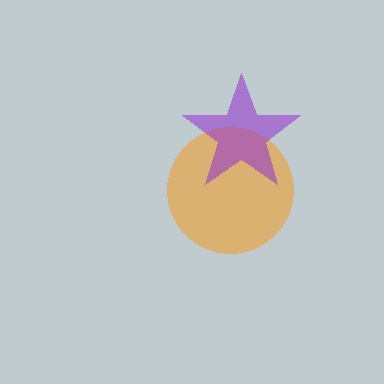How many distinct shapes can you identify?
There are 2 distinct shapes: an orange circle, a purple star.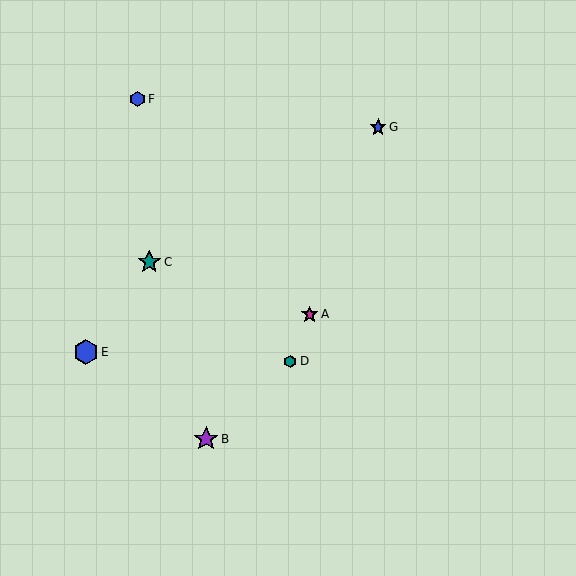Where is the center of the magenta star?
The center of the magenta star is at (310, 314).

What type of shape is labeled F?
Shape F is a blue hexagon.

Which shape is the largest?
The purple star (labeled B) is the largest.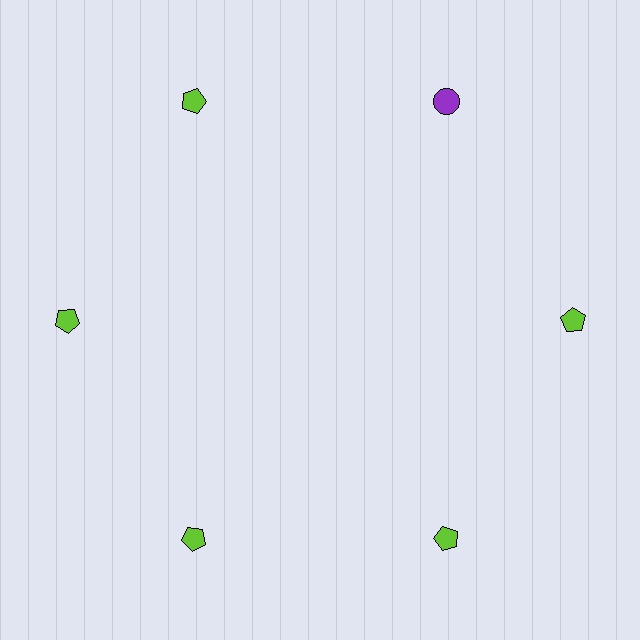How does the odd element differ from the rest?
It differs in both color (purple instead of lime) and shape (circle instead of pentagon).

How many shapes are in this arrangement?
There are 6 shapes arranged in a ring pattern.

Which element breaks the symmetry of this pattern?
The purple circle at roughly the 1 o'clock position breaks the symmetry. All other shapes are lime pentagons.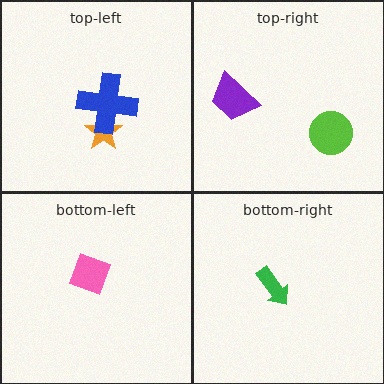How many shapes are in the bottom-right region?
1.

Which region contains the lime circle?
The top-right region.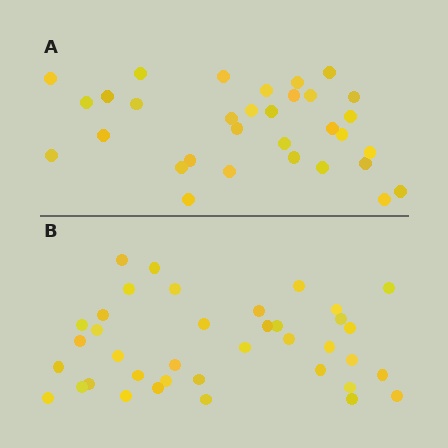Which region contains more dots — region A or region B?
Region B (the bottom region) has more dots.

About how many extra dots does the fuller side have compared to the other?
Region B has about 6 more dots than region A.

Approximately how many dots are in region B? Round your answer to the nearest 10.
About 40 dots. (The exact count is 38, which rounds to 40.)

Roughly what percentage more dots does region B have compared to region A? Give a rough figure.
About 20% more.